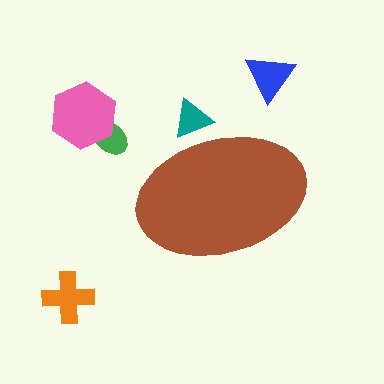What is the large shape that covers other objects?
A brown ellipse.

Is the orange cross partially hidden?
No, the orange cross is fully visible.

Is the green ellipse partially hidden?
No, the green ellipse is fully visible.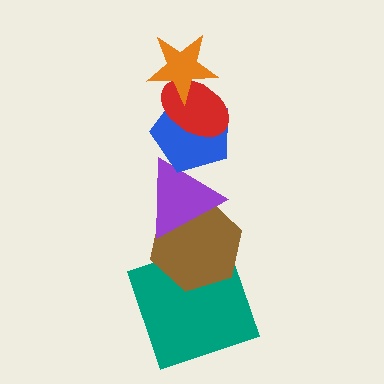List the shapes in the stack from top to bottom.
From top to bottom: the orange star, the red ellipse, the blue pentagon, the purple triangle, the brown hexagon, the teal square.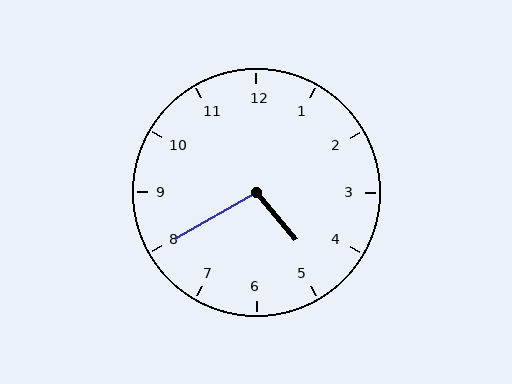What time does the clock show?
4:40.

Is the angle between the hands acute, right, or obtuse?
It is obtuse.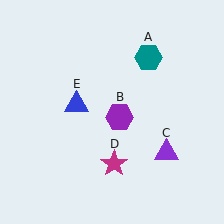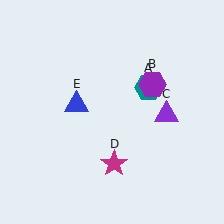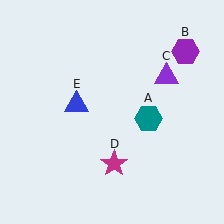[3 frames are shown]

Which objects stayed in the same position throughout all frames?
Magenta star (object D) and blue triangle (object E) remained stationary.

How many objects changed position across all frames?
3 objects changed position: teal hexagon (object A), purple hexagon (object B), purple triangle (object C).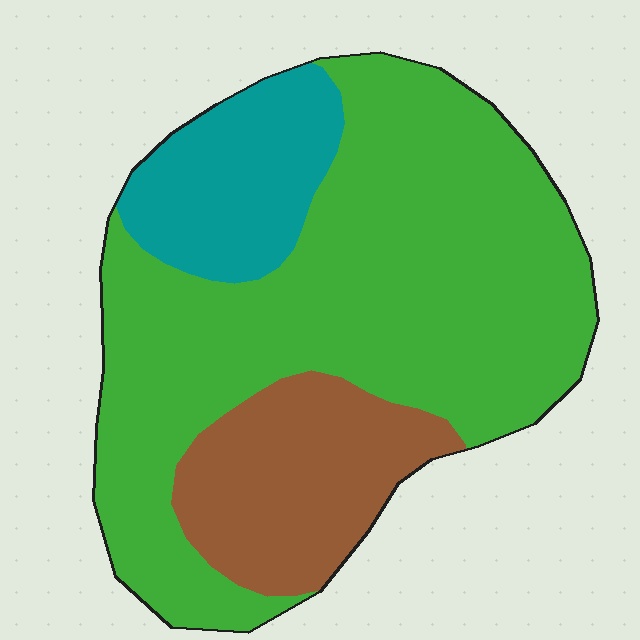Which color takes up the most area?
Green, at roughly 65%.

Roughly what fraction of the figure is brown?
Brown covers 20% of the figure.